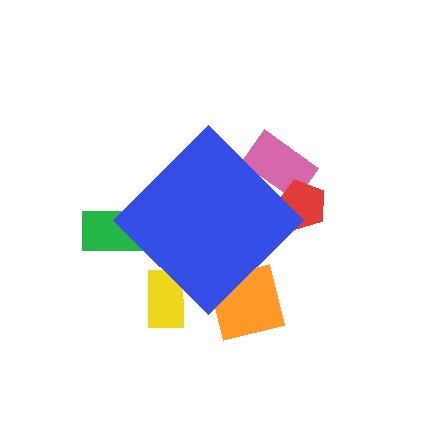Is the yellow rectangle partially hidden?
Yes, the yellow rectangle is partially hidden behind the blue diamond.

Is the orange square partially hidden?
Yes, the orange square is partially hidden behind the blue diamond.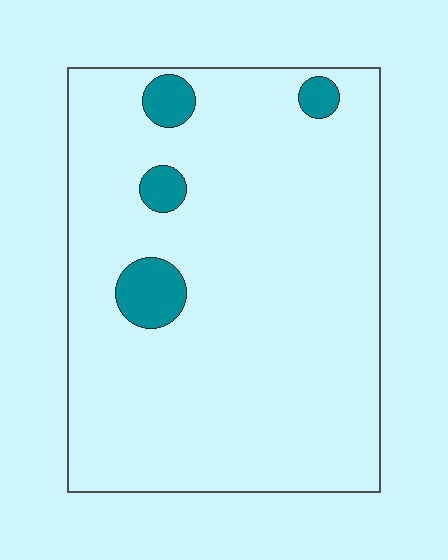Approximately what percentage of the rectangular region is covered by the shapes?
Approximately 5%.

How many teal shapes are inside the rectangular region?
4.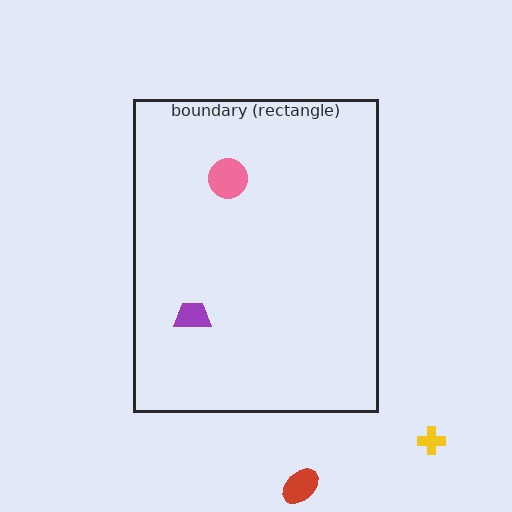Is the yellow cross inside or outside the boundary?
Outside.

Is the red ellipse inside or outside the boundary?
Outside.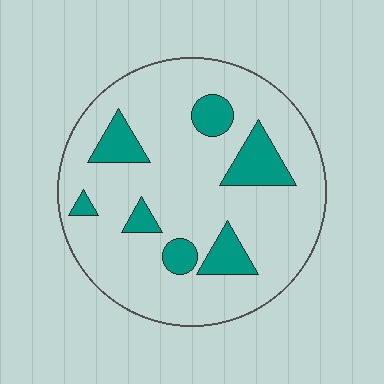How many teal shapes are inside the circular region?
7.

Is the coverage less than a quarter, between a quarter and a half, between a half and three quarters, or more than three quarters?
Less than a quarter.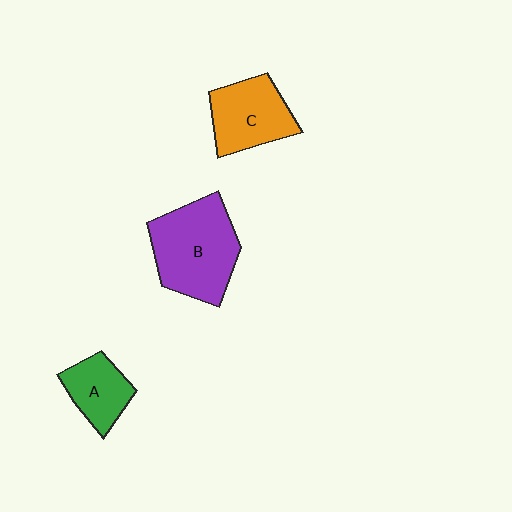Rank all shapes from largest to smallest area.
From largest to smallest: B (purple), C (orange), A (green).